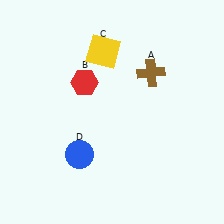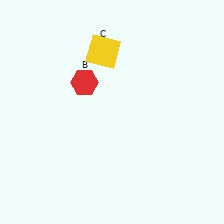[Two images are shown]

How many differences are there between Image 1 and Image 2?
There are 2 differences between the two images.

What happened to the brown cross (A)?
The brown cross (A) was removed in Image 2. It was in the top-right area of Image 1.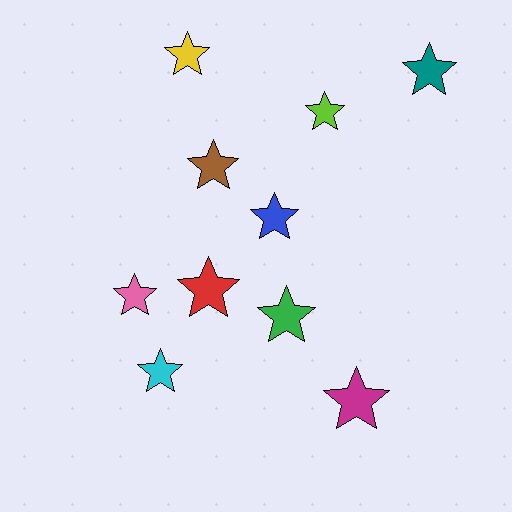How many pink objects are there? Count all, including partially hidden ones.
There is 1 pink object.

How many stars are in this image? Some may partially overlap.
There are 10 stars.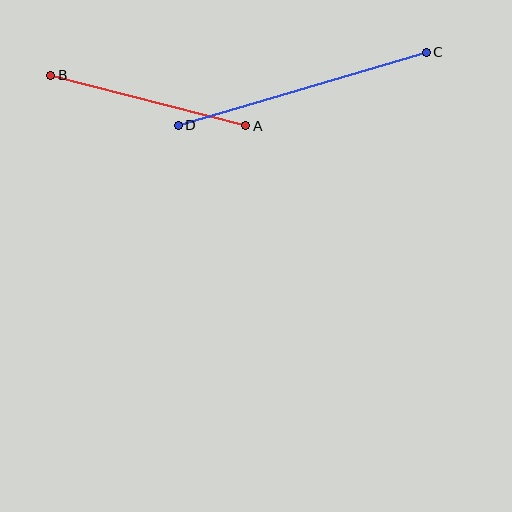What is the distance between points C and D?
The distance is approximately 259 pixels.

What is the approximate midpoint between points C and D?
The midpoint is at approximately (302, 89) pixels.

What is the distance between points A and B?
The distance is approximately 201 pixels.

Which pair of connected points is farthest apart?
Points C and D are farthest apart.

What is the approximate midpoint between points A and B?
The midpoint is at approximately (148, 101) pixels.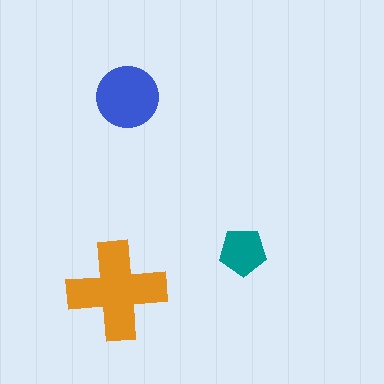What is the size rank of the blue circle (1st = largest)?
2nd.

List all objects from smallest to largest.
The teal pentagon, the blue circle, the orange cross.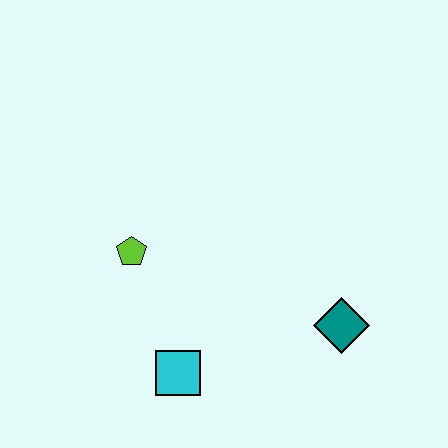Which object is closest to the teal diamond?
The cyan square is closest to the teal diamond.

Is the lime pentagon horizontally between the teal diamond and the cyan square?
No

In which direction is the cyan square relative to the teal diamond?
The cyan square is to the left of the teal diamond.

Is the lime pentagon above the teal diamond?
Yes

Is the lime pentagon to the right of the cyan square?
No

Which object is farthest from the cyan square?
The teal diamond is farthest from the cyan square.